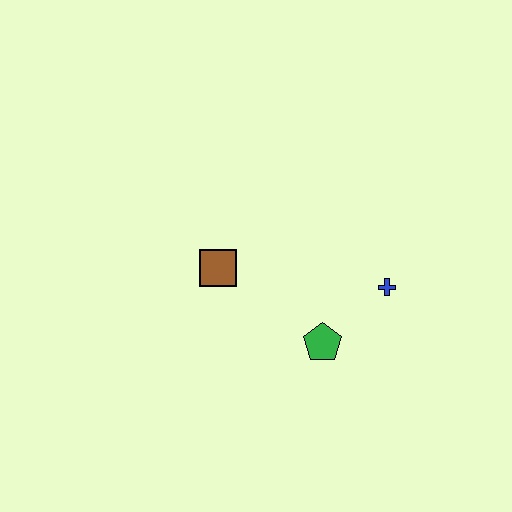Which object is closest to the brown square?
The green pentagon is closest to the brown square.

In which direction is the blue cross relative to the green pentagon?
The blue cross is to the right of the green pentagon.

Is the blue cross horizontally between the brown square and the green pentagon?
No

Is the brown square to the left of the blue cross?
Yes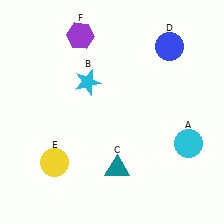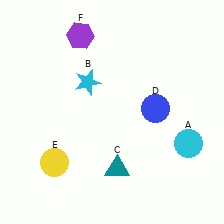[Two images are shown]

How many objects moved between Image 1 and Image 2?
1 object moved between the two images.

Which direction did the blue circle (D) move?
The blue circle (D) moved down.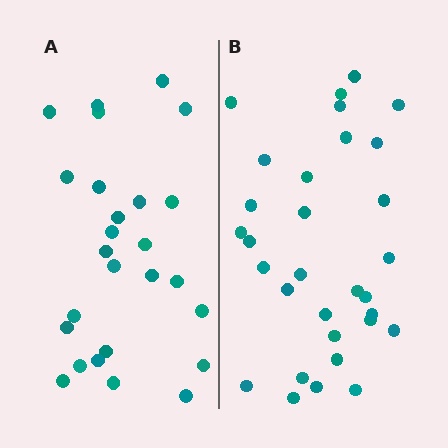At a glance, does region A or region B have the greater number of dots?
Region B (the right region) has more dots.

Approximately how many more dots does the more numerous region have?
Region B has about 5 more dots than region A.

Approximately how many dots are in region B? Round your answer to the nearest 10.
About 30 dots. (The exact count is 31, which rounds to 30.)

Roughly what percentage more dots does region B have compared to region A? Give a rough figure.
About 20% more.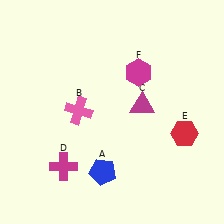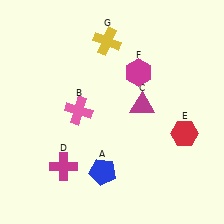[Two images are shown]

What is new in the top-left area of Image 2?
A yellow cross (G) was added in the top-left area of Image 2.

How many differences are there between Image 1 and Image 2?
There is 1 difference between the two images.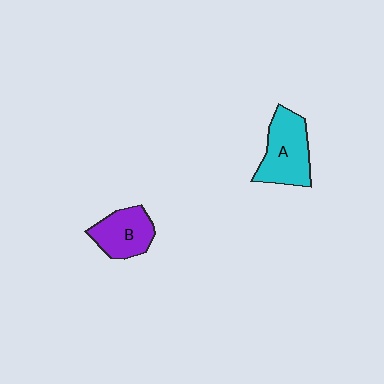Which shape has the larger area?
Shape A (cyan).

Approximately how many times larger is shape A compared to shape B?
Approximately 1.3 times.